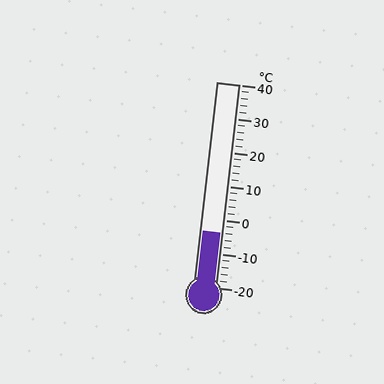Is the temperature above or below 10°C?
The temperature is below 10°C.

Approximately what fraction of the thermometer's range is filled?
The thermometer is filled to approximately 25% of its range.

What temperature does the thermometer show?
The thermometer shows approximately -4°C.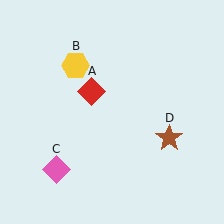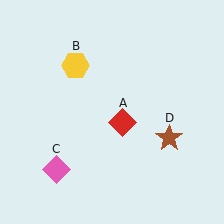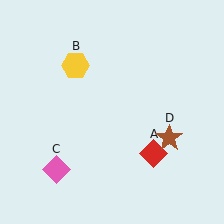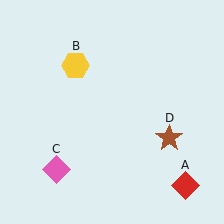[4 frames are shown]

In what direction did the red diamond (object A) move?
The red diamond (object A) moved down and to the right.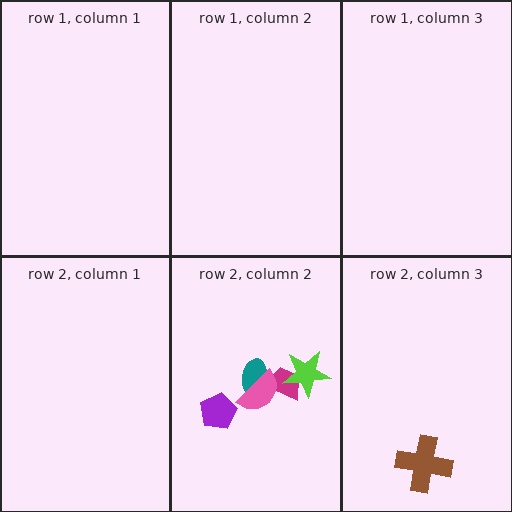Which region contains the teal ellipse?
The row 2, column 2 region.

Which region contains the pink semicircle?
The row 2, column 2 region.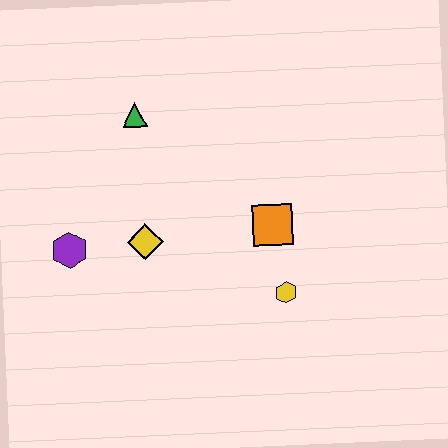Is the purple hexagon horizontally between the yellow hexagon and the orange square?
No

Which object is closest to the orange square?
The yellow hexagon is closest to the orange square.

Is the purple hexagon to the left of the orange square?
Yes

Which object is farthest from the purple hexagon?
The yellow hexagon is farthest from the purple hexagon.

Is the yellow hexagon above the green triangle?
No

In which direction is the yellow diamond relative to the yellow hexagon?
The yellow diamond is to the left of the yellow hexagon.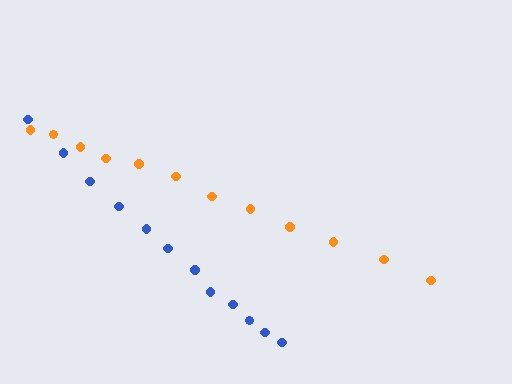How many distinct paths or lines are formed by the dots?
There are 2 distinct paths.